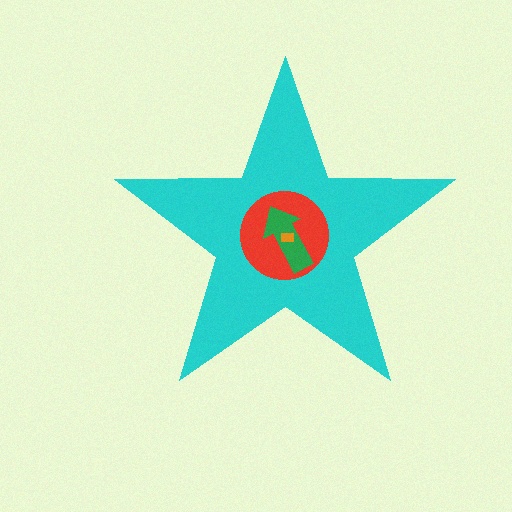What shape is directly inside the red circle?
The green arrow.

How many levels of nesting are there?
4.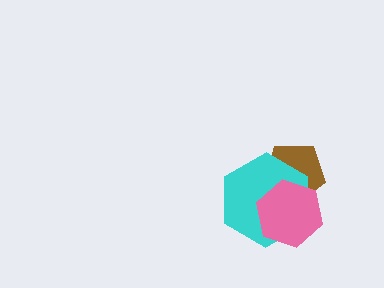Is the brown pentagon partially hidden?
Yes, it is partially covered by another shape.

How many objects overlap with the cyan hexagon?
2 objects overlap with the cyan hexagon.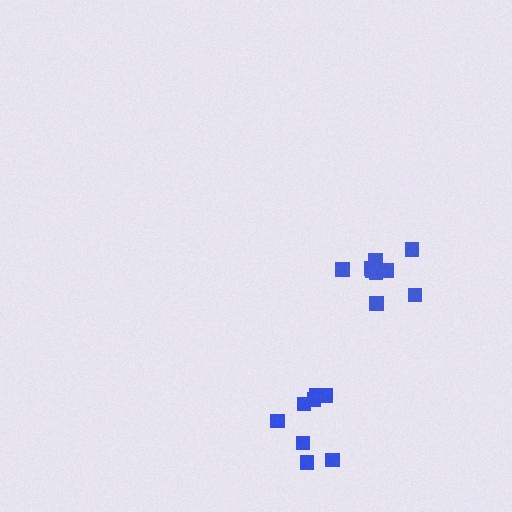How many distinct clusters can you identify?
There are 2 distinct clusters.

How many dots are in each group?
Group 1: 8 dots, Group 2: 9 dots (17 total).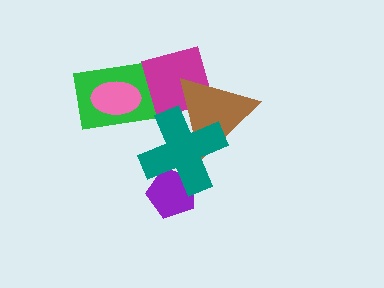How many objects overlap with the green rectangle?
2 objects overlap with the green rectangle.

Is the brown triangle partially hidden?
Yes, it is partially covered by another shape.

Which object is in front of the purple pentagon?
The teal cross is in front of the purple pentagon.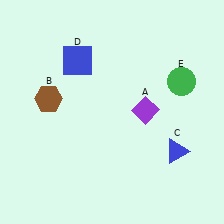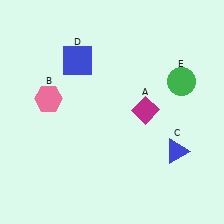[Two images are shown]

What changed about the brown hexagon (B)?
In Image 1, B is brown. In Image 2, it changed to pink.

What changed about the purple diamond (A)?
In Image 1, A is purple. In Image 2, it changed to magenta.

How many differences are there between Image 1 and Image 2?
There are 2 differences between the two images.